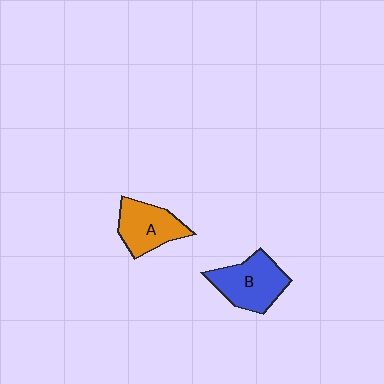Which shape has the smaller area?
Shape A (orange).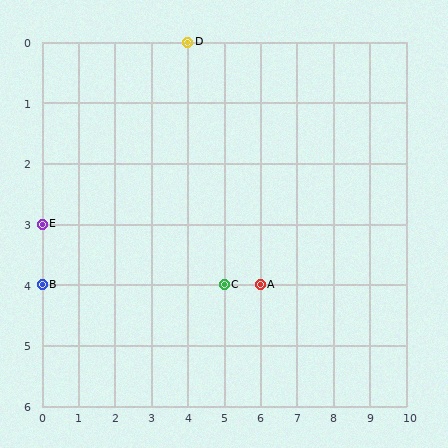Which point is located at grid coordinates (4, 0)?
Point D is at (4, 0).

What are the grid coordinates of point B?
Point B is at grid coordinates (0, 4).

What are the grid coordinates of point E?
Point E is at grid coordinates (0, 3).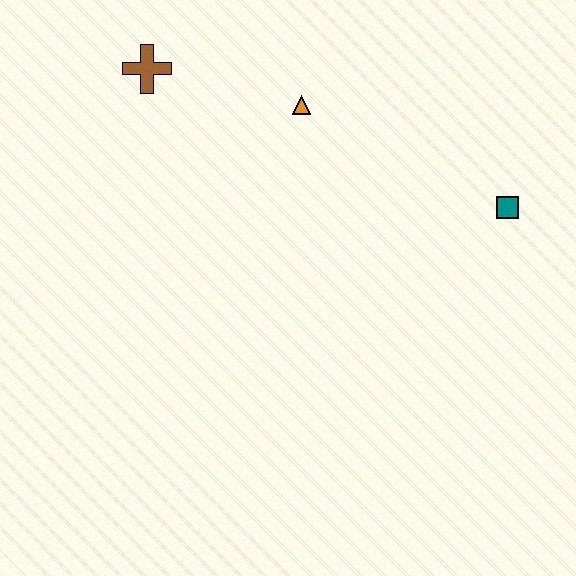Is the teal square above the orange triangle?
No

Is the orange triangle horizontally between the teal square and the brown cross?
Yes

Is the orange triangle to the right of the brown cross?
Yes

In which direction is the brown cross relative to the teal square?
The brown cross is to the left of the teal square.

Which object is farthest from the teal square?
The brown cross is farthest from the teal square.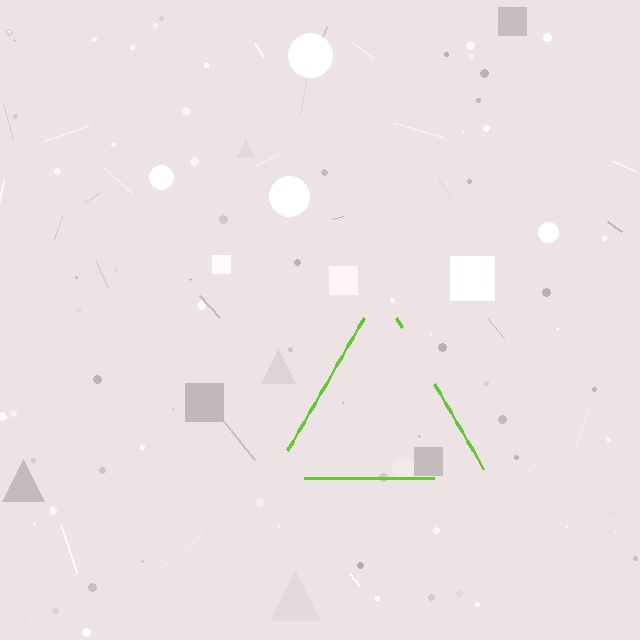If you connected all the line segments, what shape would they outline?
They would outline a triangle.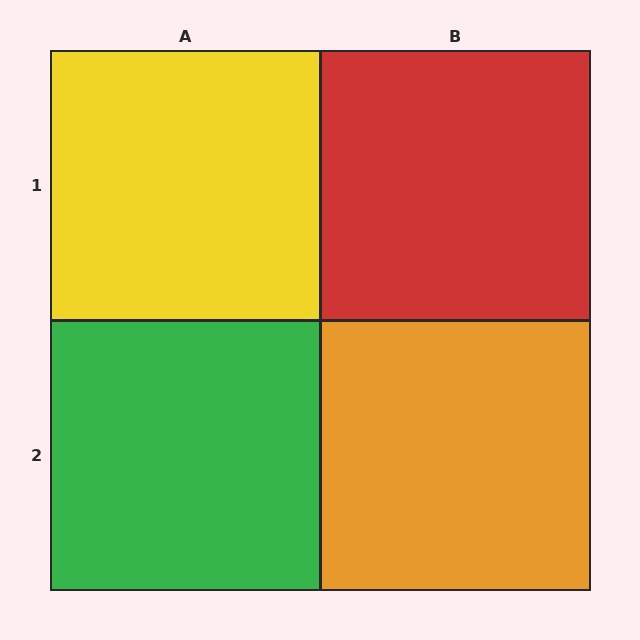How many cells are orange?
1 cell is orange.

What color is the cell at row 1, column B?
Red.